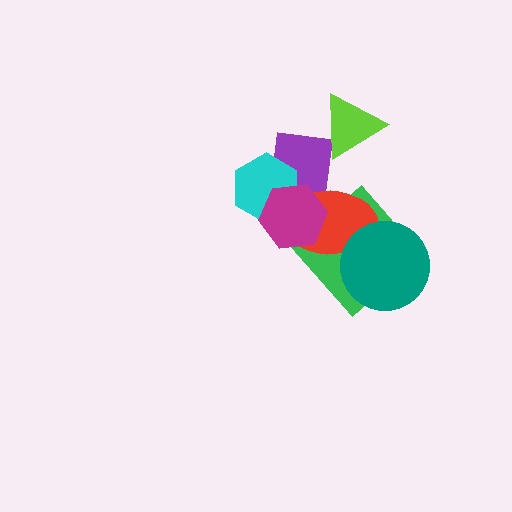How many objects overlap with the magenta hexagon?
4 objects overlap with the magenta hexagon.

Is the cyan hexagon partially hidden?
Yes, it is partially covered by another shape.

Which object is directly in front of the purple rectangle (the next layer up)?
The red ellipse is directly in front of the purple rectangle.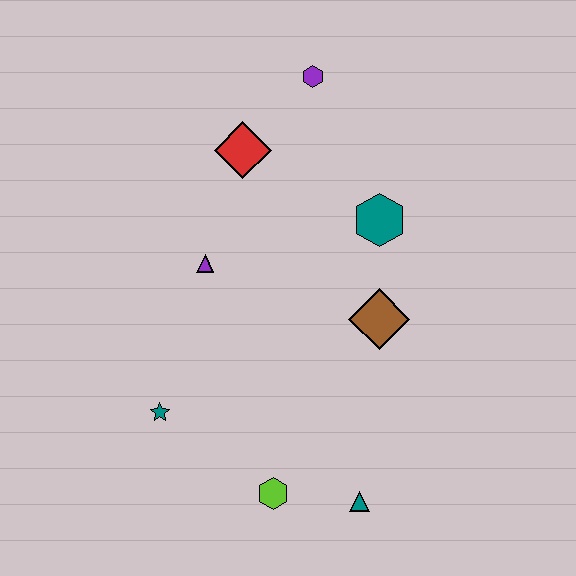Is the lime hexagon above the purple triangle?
No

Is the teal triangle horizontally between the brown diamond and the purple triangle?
Yes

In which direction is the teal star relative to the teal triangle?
The teal star is to the left of the teal triangle.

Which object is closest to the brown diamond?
The teal hexagon is closest to the brown diamond.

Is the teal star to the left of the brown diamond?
Yes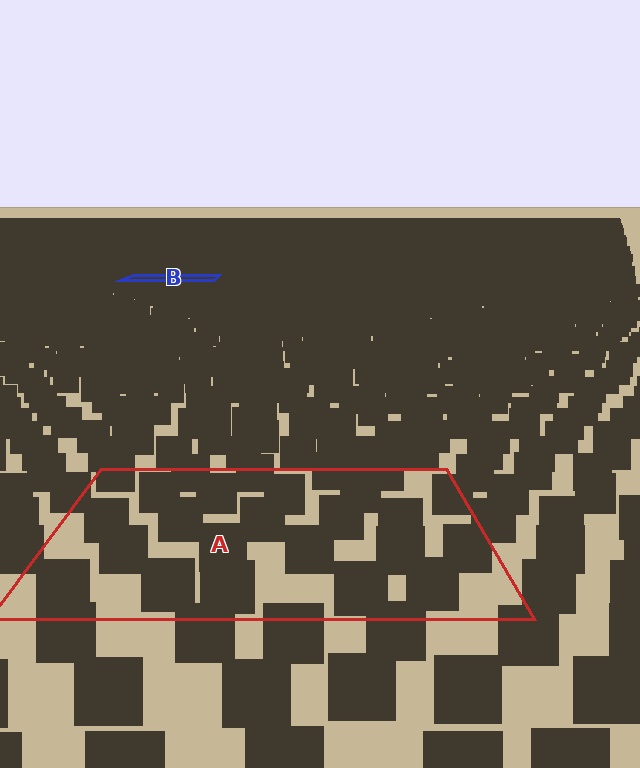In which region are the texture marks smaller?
The texture marks are smaller in region B, because it is farther away.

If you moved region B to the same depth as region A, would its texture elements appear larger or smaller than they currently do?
They would appear larger. At a closer depth, the same texture elements are projected at a bigger on-screen size.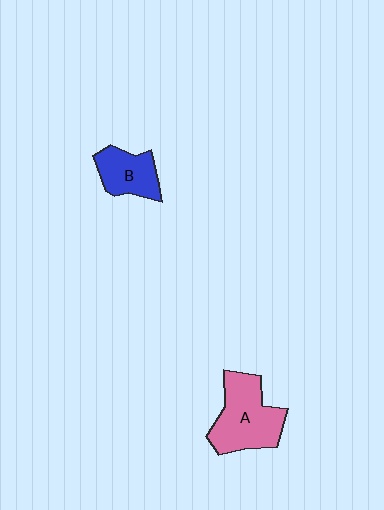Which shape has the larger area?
Shape A (pink).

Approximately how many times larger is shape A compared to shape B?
Approximately 1.6 times.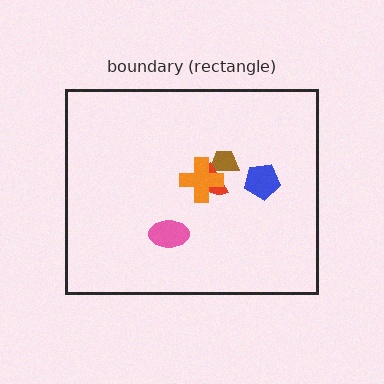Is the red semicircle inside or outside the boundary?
Inside.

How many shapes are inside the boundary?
5 inside, 0 outside.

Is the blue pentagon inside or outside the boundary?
Inside.